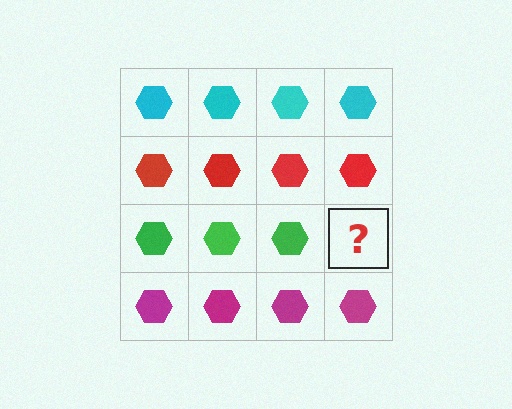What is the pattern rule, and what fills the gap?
The rule is that each row has a consistent color. The gap should be filled with a green hexagon.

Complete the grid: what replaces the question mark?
The question mark should be replaced with a green hexagon.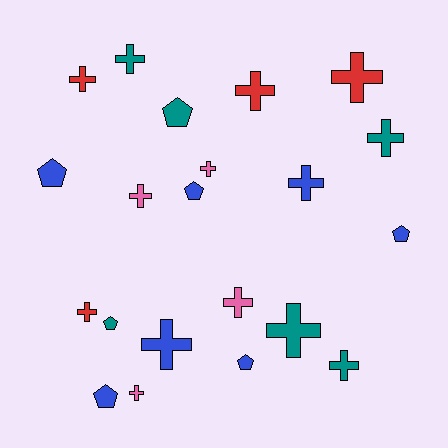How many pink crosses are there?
There are 4 pink crosses.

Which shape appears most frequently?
Cross, with 14 objects.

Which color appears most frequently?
Blue, with 7 objects.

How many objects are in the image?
There are 21 objects.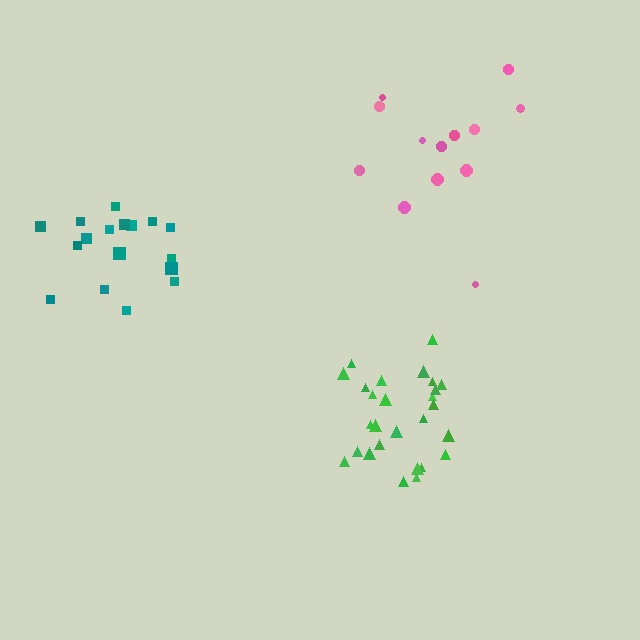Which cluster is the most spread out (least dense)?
Pink.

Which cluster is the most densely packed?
Teal.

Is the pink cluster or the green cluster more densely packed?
Green.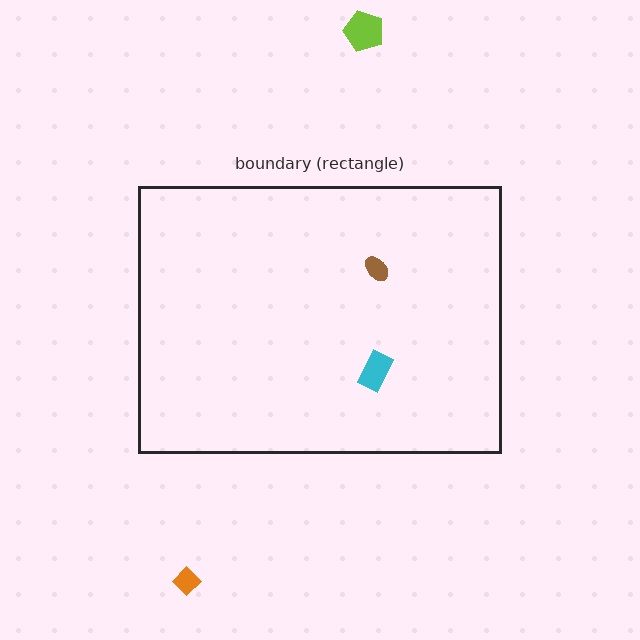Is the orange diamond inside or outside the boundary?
Outside.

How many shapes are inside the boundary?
2 inside, 2 outside.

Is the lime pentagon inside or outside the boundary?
Outside.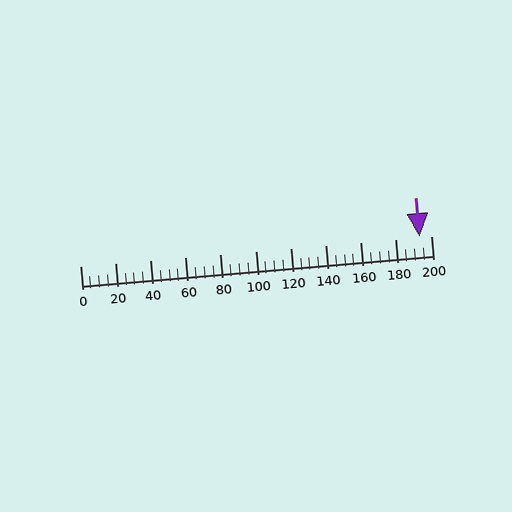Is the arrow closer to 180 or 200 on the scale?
The arrow is closer to 200.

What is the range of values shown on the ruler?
The ruler shows values from 0 to 200.